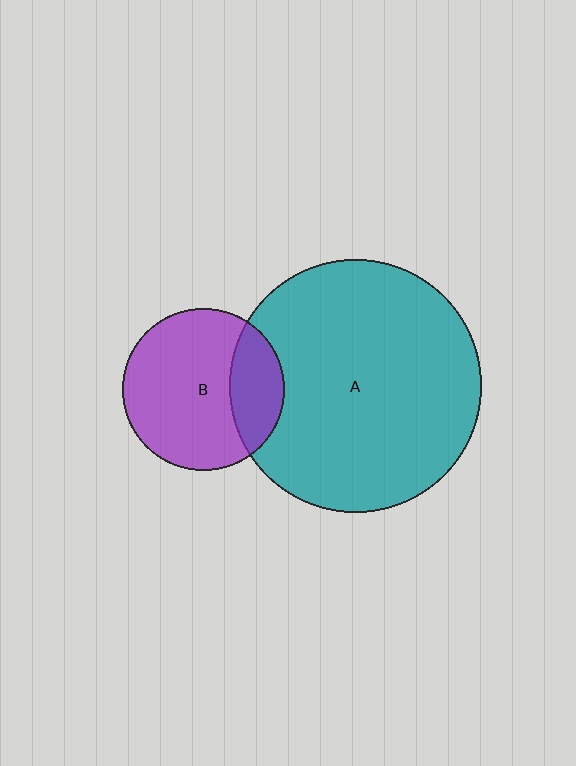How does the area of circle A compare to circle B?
Approximately 2.4 times.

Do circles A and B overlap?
Yes.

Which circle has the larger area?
Circle A (teal).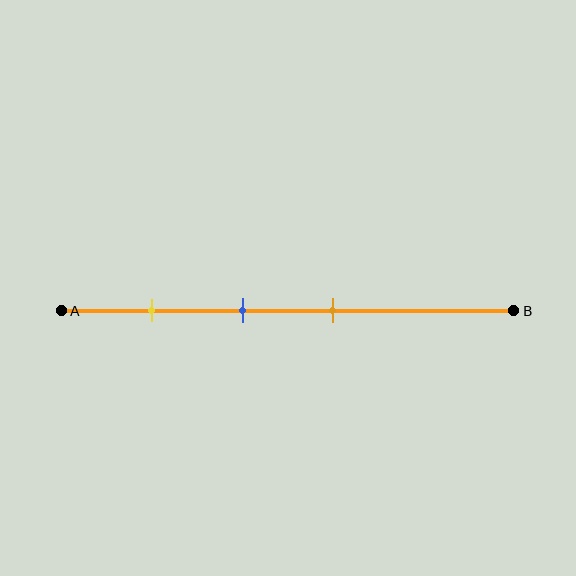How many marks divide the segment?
There are 3 marks dividing the segment.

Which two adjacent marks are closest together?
The blue and orange marks are the closest adjacent pair.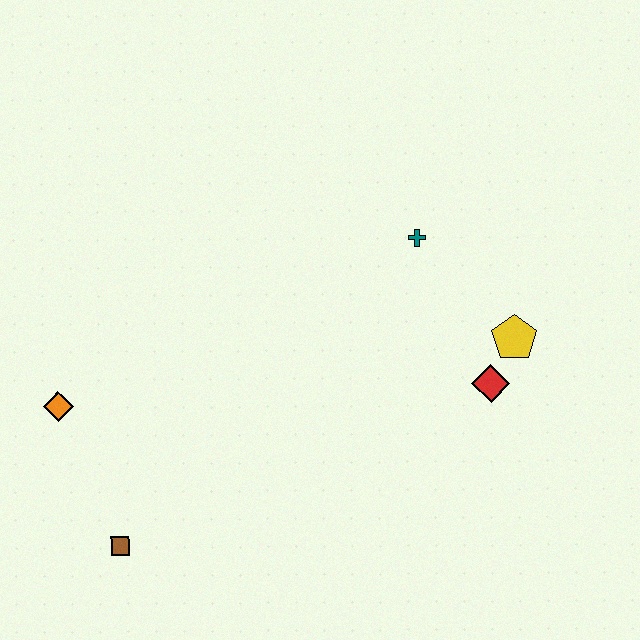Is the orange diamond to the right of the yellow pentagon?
No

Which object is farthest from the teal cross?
The brown square is farthest from the teal cross.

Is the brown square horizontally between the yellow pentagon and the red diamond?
No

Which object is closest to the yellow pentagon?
The red diamond is closest to the yellow pentagon.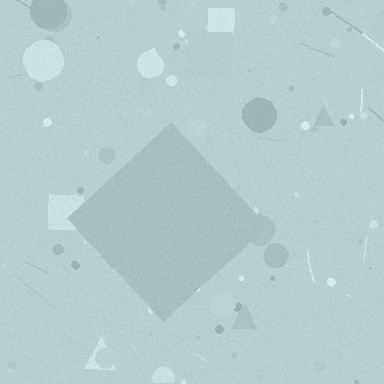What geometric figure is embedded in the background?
A diamond is embedded in the background.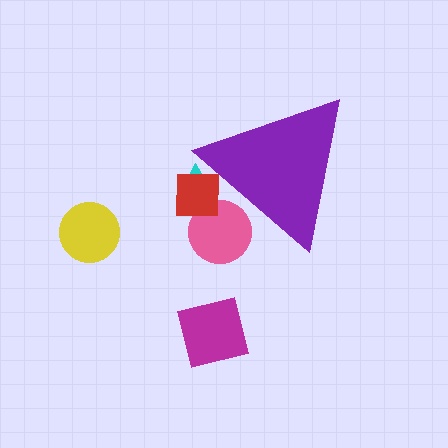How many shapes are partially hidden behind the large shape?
3 shapes are partially hidden.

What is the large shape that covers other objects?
A purple triangle.